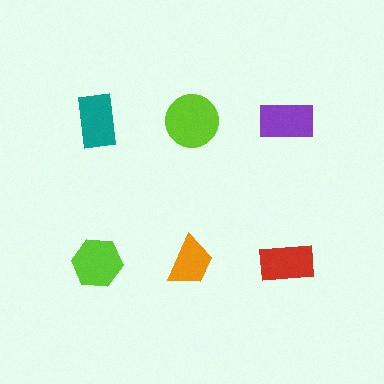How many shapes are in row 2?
3 shapes.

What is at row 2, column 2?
An orange trapezoid.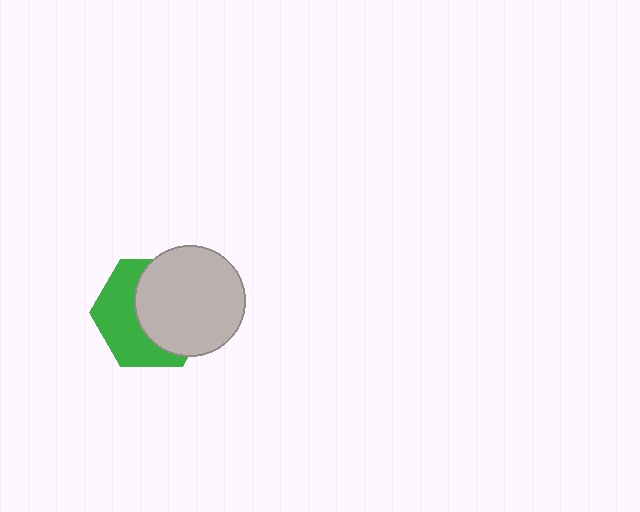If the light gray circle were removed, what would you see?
You would see the complete green hexagon.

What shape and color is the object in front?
The object in front is a light gray circle.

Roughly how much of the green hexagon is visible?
About half of it is visible (roughly 46%).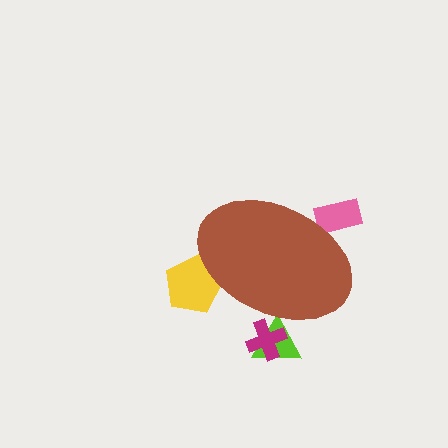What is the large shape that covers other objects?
A brown ellipse.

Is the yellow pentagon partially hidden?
Yes, the yellow pentagon is partially hidden behind the brown ellipse.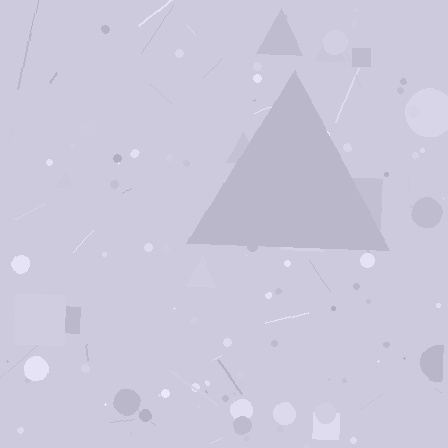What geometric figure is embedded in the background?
A triangle is embedded in the background.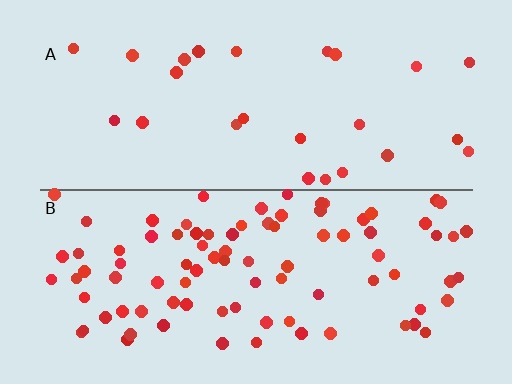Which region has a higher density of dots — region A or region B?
B (the bottom).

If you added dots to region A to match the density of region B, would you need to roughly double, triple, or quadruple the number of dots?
Approximately quadruple.